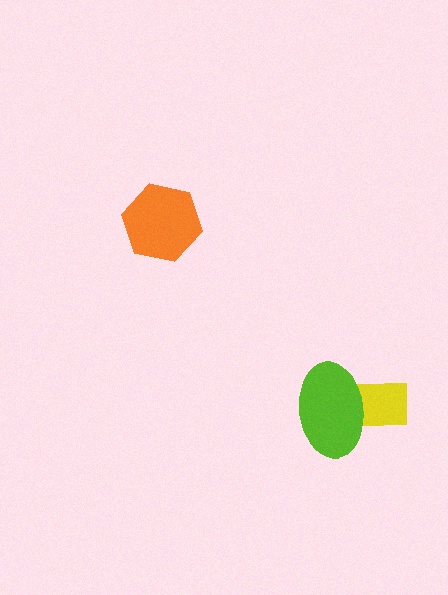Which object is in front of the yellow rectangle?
The lime ellipse is in front of the yellow rectangle.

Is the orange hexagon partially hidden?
No, no other shape covers it.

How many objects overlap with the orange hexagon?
0 objects overlap with the orange hexagon.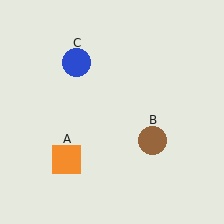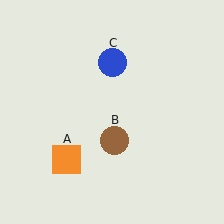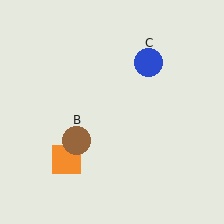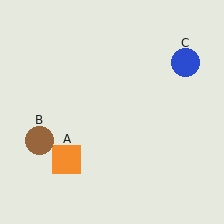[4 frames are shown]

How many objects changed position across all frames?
2 objects changed position: brown circle (object B), blue circle (object C).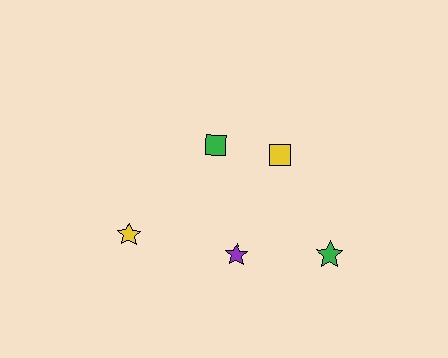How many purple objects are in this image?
There is 1 purple object.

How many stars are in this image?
There are 3 stars.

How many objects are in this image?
There are 5 objects.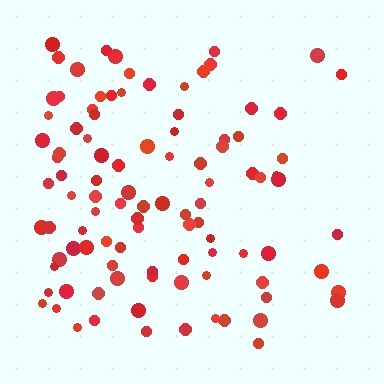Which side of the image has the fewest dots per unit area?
The right.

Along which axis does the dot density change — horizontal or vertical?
Horizontal.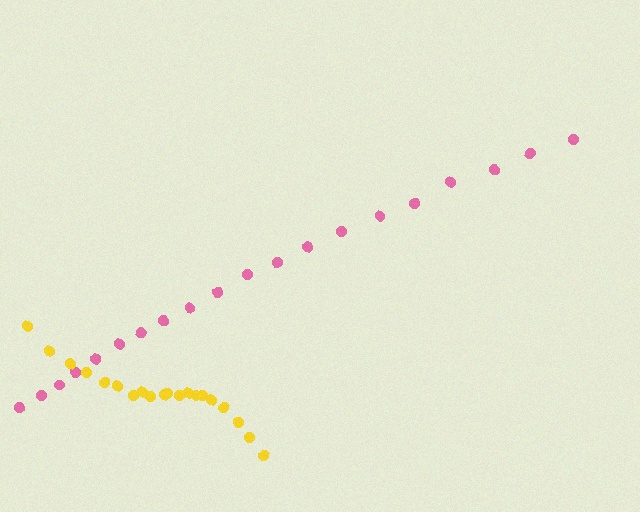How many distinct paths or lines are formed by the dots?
There are 2 distinct paths.